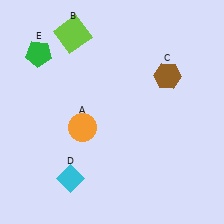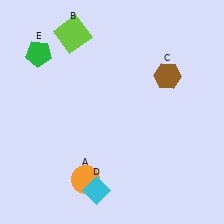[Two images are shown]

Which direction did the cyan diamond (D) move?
The cyan diamond (D) moved right.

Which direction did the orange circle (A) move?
The orange circle (A) moved down.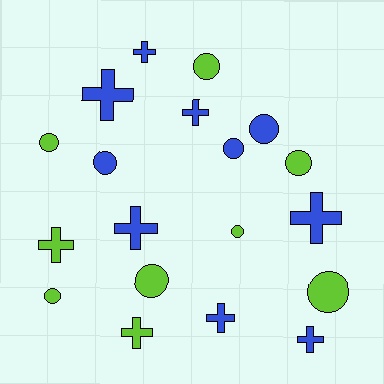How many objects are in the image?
There are 19 objects.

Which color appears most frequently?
Blue, with 10 objects.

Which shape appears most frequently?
Circle, with 10 objects.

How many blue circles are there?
There are 3 blue circles.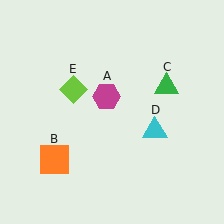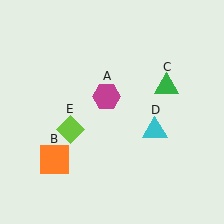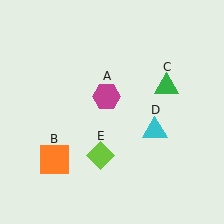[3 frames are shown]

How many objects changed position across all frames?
1 object changed position: lime diamond (object E).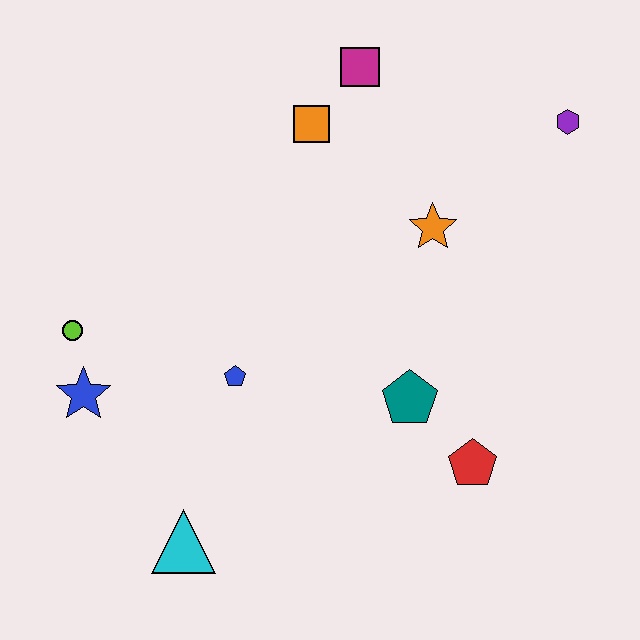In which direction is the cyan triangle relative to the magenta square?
The cyan triangle is below the magenta square.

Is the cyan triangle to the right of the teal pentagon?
No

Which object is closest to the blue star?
The lime circle is closest to the blue star.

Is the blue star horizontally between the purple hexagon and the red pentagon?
No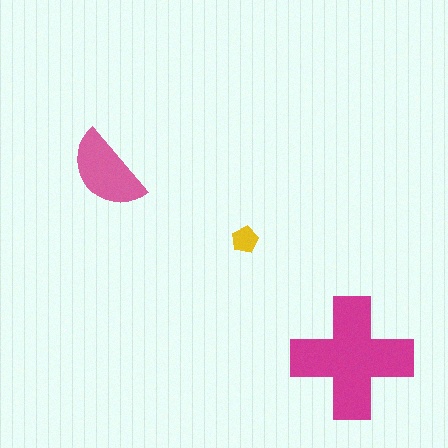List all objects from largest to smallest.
The magenta cross, the pink semicircle, the yellow pentagon.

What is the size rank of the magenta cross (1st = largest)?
1st.